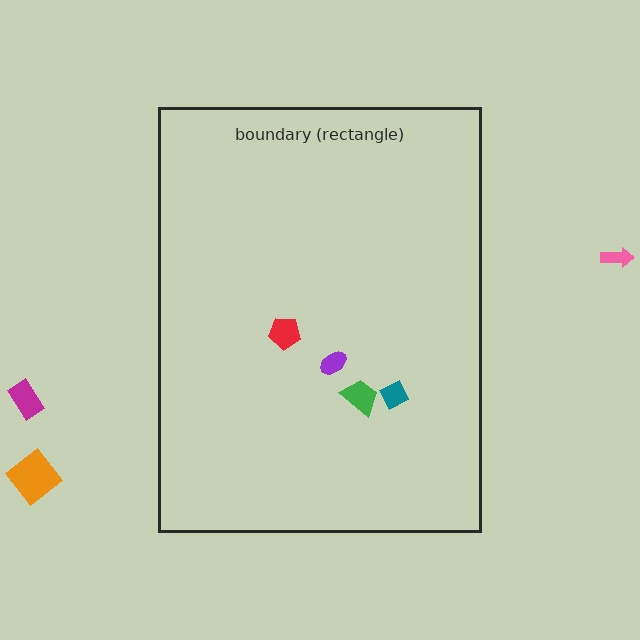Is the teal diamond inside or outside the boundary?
Inside.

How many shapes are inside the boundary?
4 inside, 3 outside.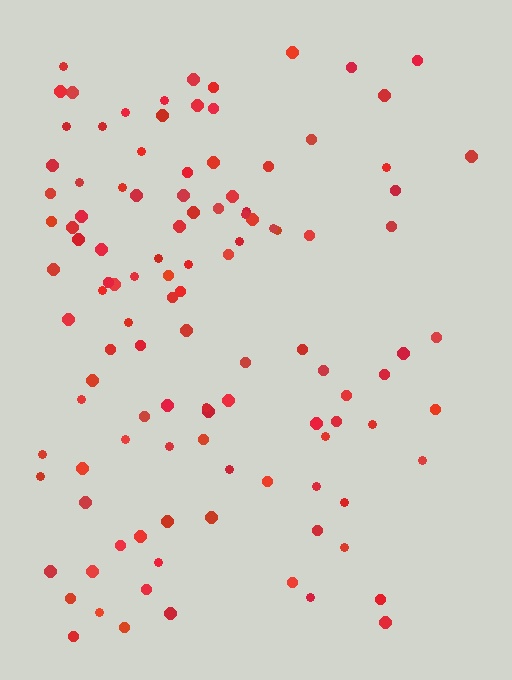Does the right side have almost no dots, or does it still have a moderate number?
Still a moderate number, just noticeably fewer than the left.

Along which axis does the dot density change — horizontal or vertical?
Horizontal.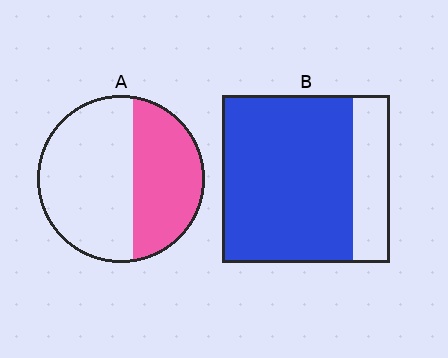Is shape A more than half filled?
No.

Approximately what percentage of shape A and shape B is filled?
A is approximately 40% and B is approximately 80%.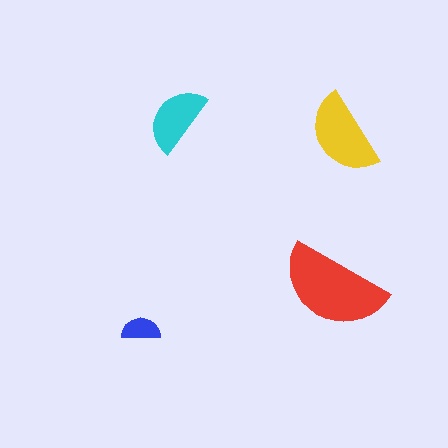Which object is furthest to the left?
The blue semicircle is leftmost.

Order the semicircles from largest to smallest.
the red one, the yellow one, the cyan one, the blue one.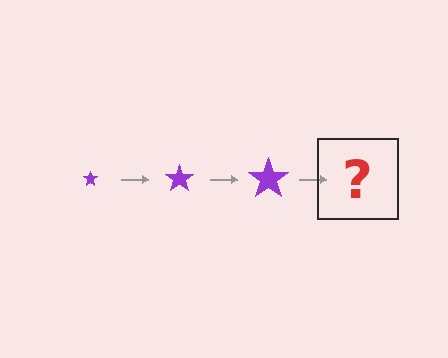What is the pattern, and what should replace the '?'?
The pattern is that the star gets progressively larger each step. The '?' should be a purple star, larger than the previous one.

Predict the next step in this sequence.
The next step is a purple star, larger than the previous one.